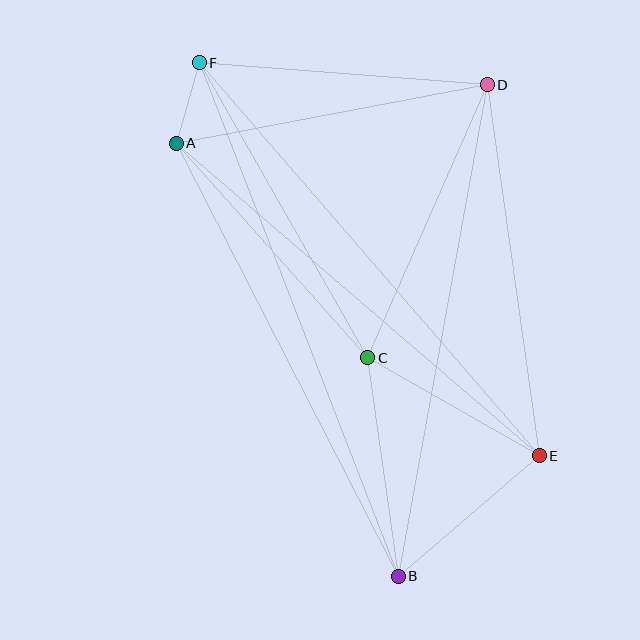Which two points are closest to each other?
Points A and F are closest to each other.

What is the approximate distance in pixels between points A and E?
The distance between A and E is approximately 479 pixels.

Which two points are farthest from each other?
Points B and F are farthest from each other.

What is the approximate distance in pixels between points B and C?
The distance between B and C is approximately 221 pixels.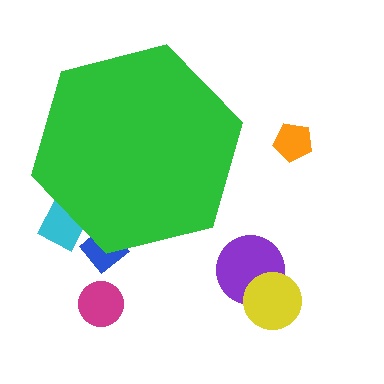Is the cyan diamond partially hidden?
Yes, the cyan diamond is partially hidden behind the green hexagon.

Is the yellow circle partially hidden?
No, the yellow circle is fully visible.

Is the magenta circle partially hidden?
No, the magenta circle is fully visible.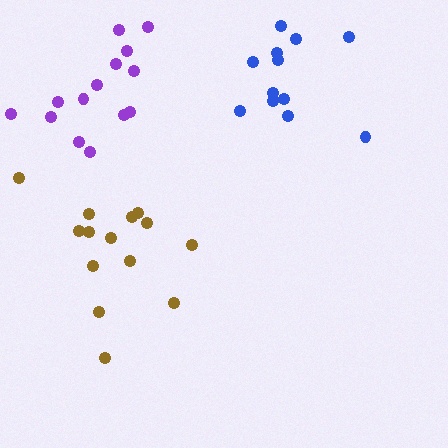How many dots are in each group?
Group 1: 14 dots, Group 2: 14 dots, Group 3: 12 dots (40 total).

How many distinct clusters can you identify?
There are 3 distinct clusters.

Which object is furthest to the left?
The brown cluster is leftmost.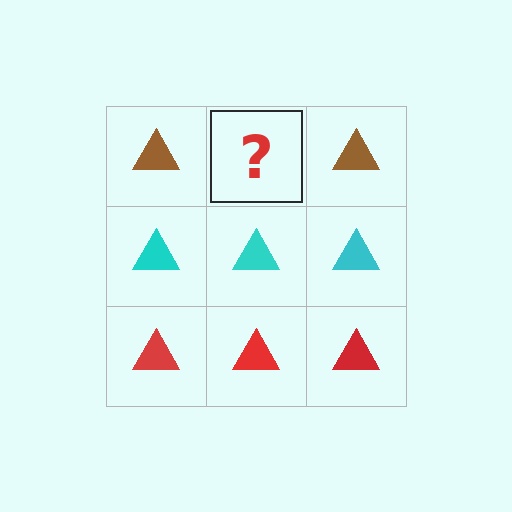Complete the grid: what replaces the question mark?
The question mark should be replaced with a brown triangle.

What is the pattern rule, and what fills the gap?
The rule is that each row has a consistent color. The gap should be filled with a brown triangle.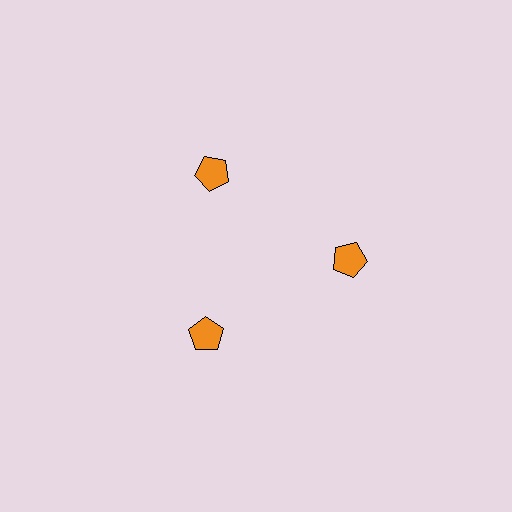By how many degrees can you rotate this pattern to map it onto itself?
The pattern maps onto itself every 120 degrees of rotation.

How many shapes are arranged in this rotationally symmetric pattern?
There are 3 shapes, arranged in 3 groups of 1.